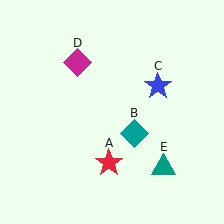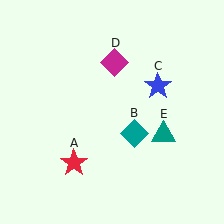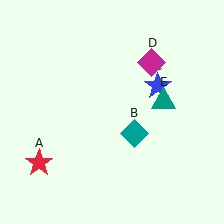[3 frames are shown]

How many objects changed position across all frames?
3 objects changed position: red star (object A), magenta diamond (object D), teal triangle (object E).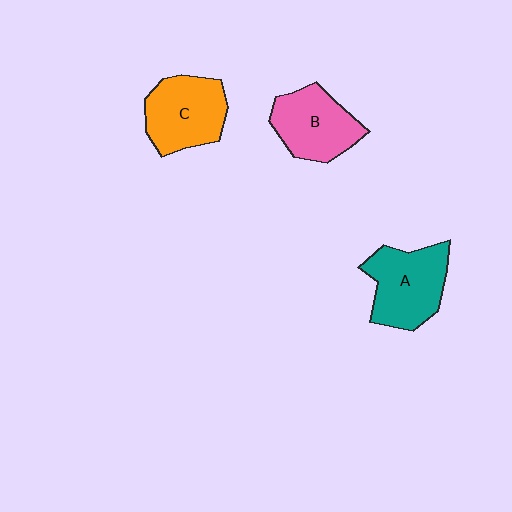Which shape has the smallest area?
Shape B (pink).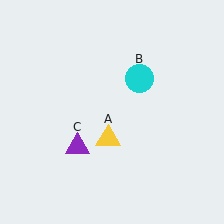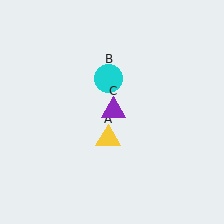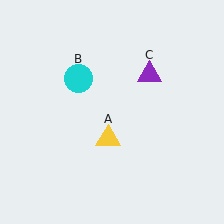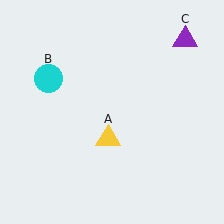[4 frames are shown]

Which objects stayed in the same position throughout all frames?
Yellow triangle (object A) remained stationary.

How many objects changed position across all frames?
2 objects changed position: cyan circle (object B), purple triangle (object C).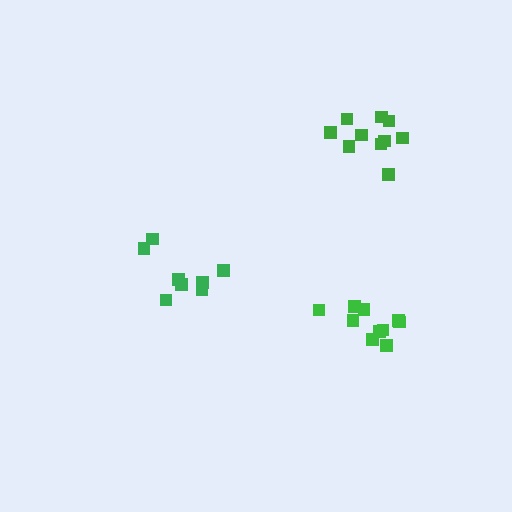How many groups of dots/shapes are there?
There are 3 groups.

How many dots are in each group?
Group 1: 8 dots, Group 2: 10 dots, Group 3: 10 dots (28 total).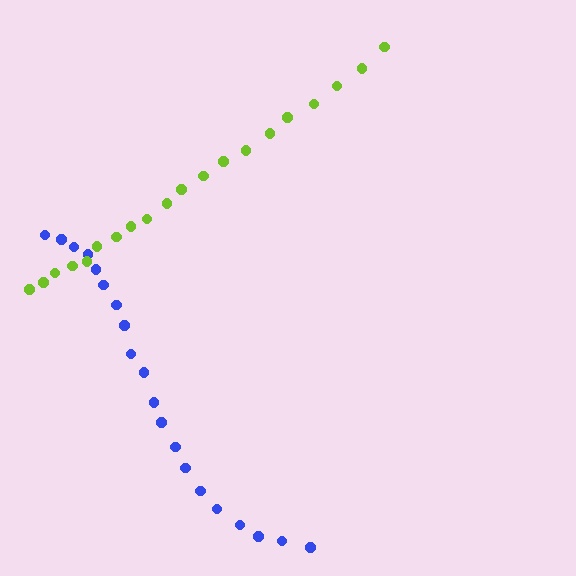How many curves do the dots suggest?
There are 2 distinct paths.